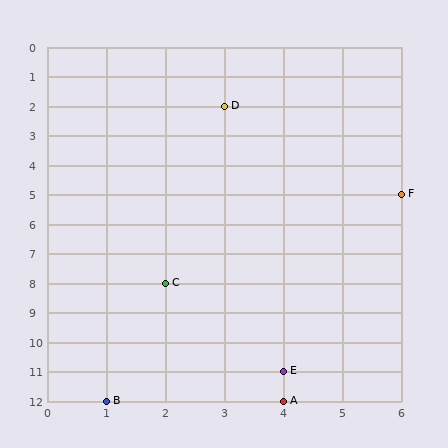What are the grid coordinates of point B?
Point B is at grid coordinates (1, 12).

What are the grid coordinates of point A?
Point A is at grid coordinates (4, 12).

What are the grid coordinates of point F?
Point F is at grid coordinates (6, 5).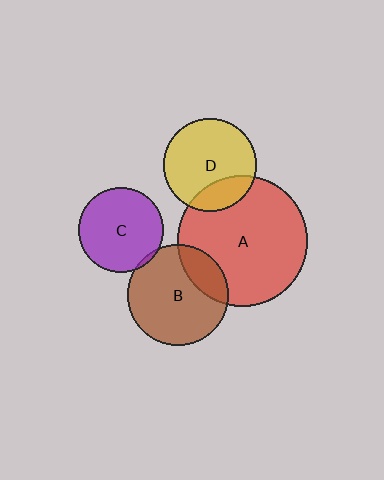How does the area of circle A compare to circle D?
Approximately 1.9 times.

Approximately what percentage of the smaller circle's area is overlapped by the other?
Approximately 20%.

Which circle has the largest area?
Circle A (red).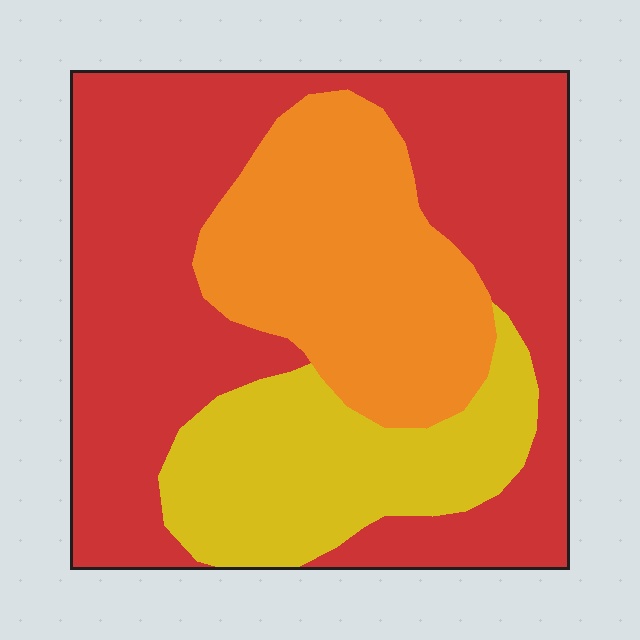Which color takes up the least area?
Yellow, at roughly 20%.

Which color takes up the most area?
Red, at roughly 55%.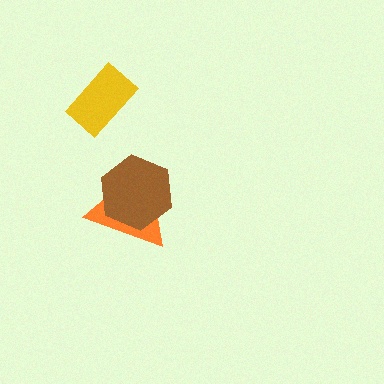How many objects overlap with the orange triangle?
1 object overlaps with the orange triangle.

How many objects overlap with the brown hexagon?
1 object overlaps with the brown hexagon.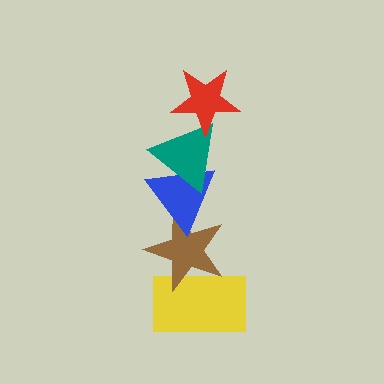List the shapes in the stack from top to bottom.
From top to bottom: the red star, the teal triangle, the blue triangle, the brown star, the yellow rectangle.